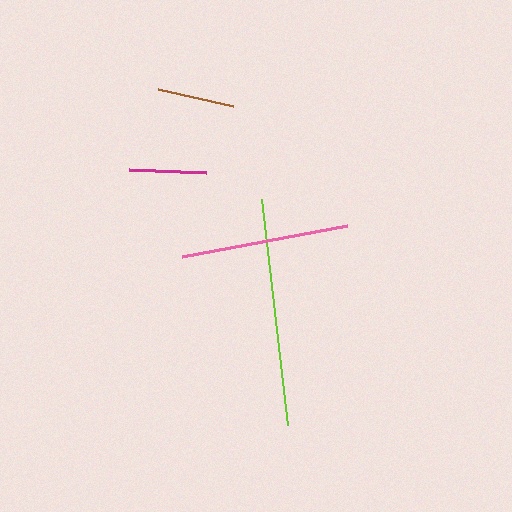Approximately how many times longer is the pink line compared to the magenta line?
The pink line is approximately 2.2 times the length of the magenta line.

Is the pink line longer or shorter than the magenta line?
The pink line is longer than the magenta line.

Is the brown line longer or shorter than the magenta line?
The brown line is longer than the magenta line.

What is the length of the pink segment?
The pink segment is approximately 168 pixels long.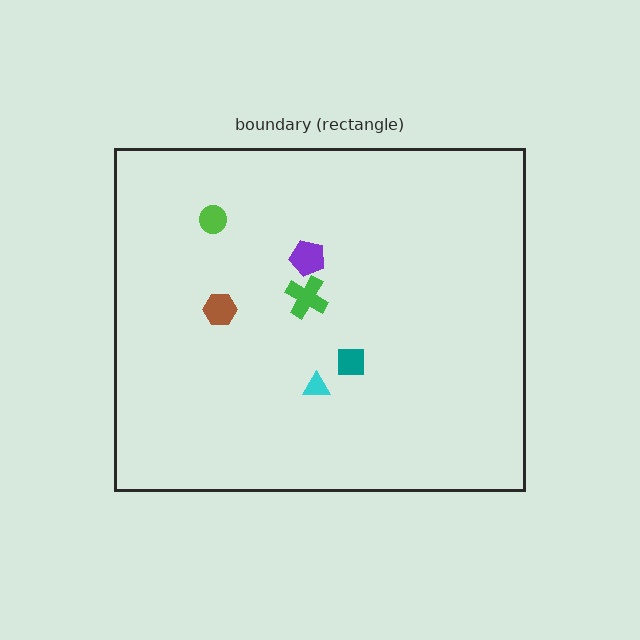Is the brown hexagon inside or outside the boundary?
Inside.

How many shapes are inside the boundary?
6 inside, 0 outside.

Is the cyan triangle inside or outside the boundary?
Inside.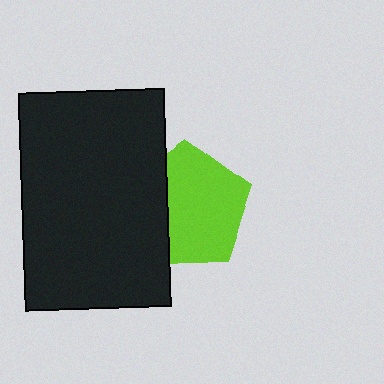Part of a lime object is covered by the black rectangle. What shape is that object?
It is a pentagon.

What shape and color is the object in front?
The object in front is a black rectangle.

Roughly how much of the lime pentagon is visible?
Most of it is visible (roughly 70%).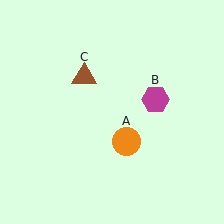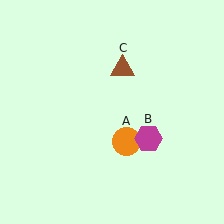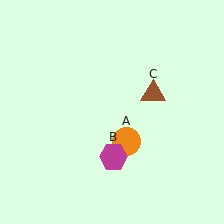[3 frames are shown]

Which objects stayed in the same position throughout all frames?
Orange circle (object A) remained stationary.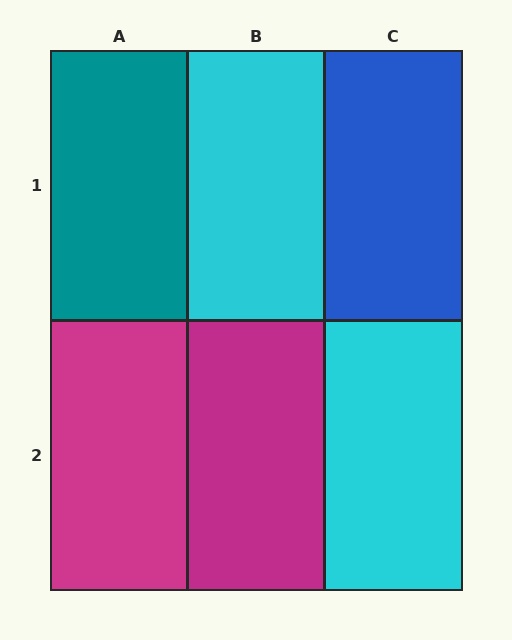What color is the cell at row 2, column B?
Magenta.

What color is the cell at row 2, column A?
Magenta.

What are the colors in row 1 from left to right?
Teal, cyan, blue.